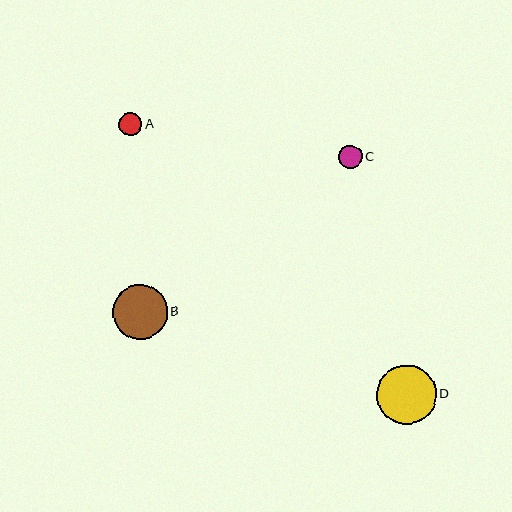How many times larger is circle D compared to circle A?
Circle D is approximately 2.5 times the size of circle A.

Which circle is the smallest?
Circle A is the smallest with a size of approximately 23 pixels.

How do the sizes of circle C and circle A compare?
Circle C and circle A are approximately the same size.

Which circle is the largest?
Circle D is the largest with a size of approximately 59 pixels.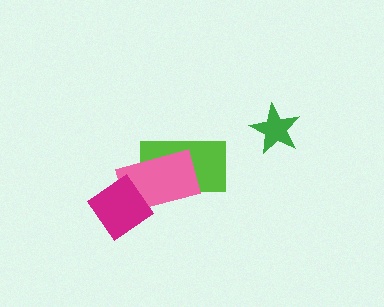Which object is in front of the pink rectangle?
The magenta diamond is in front of the pink rectangle.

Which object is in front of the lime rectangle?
The pink rectangle is in front of the lime rectangle.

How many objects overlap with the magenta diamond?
1 object overlaps with the magenta diamond.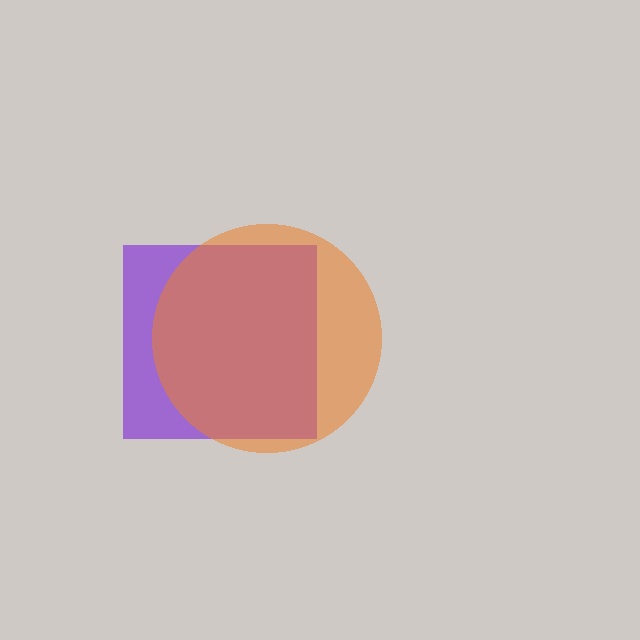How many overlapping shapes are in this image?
There are 2 overlapping shapes in the image.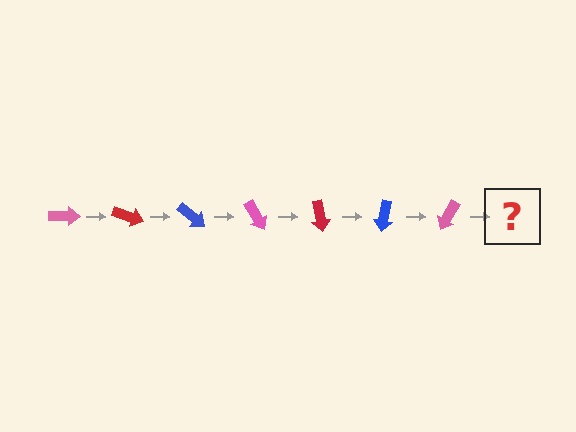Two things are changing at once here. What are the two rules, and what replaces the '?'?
The two rules are that it rotates 20 degrees each step and the color cycles through pink, red, and blue. The '?' should be a red arrow, rotated 140 degrees from the start.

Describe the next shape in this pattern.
It should be a red arrow, rotated 140 degrees from the start.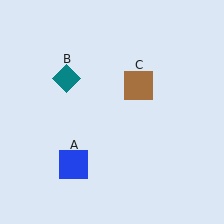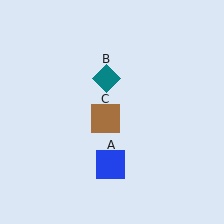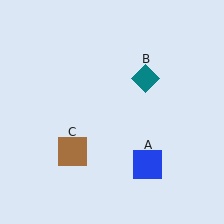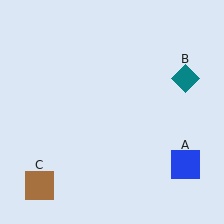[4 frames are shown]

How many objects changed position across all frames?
3 objects changed position: blue square (object A), teal diamond (object B), brown square (object C).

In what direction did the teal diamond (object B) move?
The teal diamond (object B) moved right.